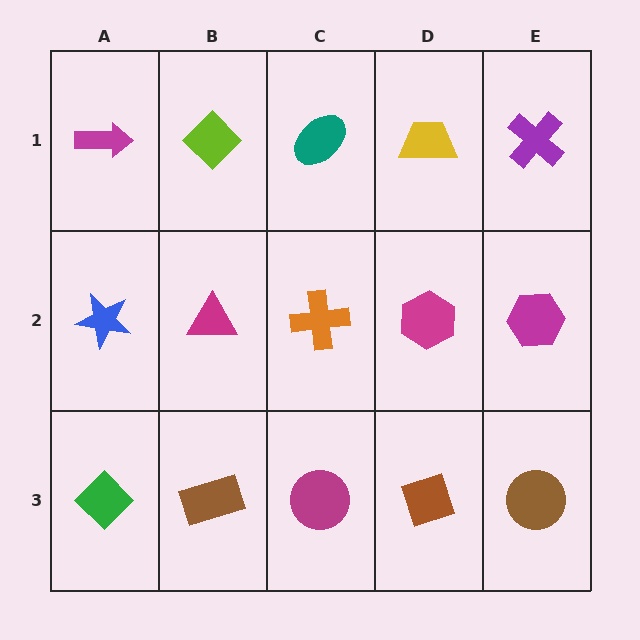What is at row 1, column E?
A purple cross.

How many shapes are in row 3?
5 shapes.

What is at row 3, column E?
A brown circle.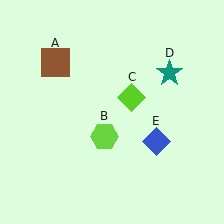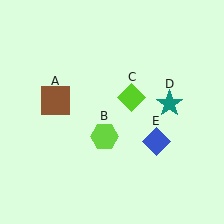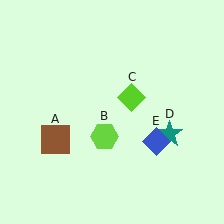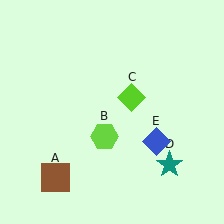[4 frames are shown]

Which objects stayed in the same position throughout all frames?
Lime hexagon (object B) and lime diamond (object C) and blue diamond (object E) remained stationary.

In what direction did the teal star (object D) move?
The teal star (object D) moved down.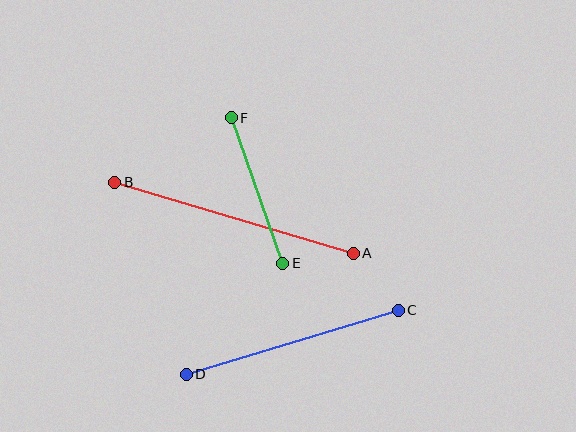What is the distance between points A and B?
The distance is approximately 249 pixels.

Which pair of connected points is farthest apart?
Points A and B are farthest apart.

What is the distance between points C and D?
The distance is approximately 221 pixels.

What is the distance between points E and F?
The distance is approximately 154 pixels.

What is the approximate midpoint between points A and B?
The midpoint is at approximately (234, 218) pixels.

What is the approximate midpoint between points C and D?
The midpoint is at approximately (292, 342) pixels.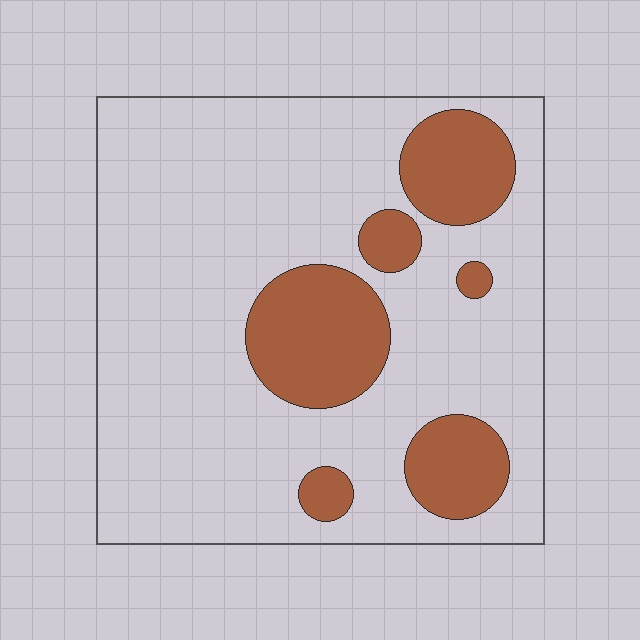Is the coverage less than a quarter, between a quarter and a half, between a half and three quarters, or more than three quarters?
Less than a quarter.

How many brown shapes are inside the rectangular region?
6.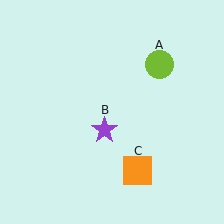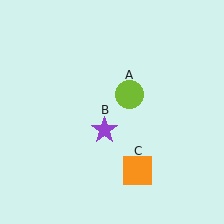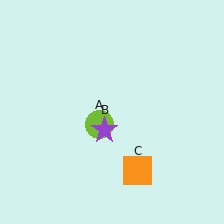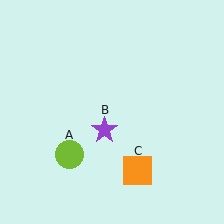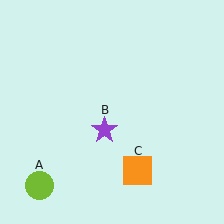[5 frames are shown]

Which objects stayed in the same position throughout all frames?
Purple star (object B) and orange square (object C) remained stationary.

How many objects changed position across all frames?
1 object changed position: lime circle (object A).